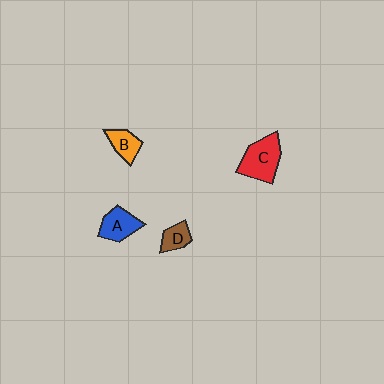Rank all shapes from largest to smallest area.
From largest to smallest: C (red), A (blue), B (orange), D (brown).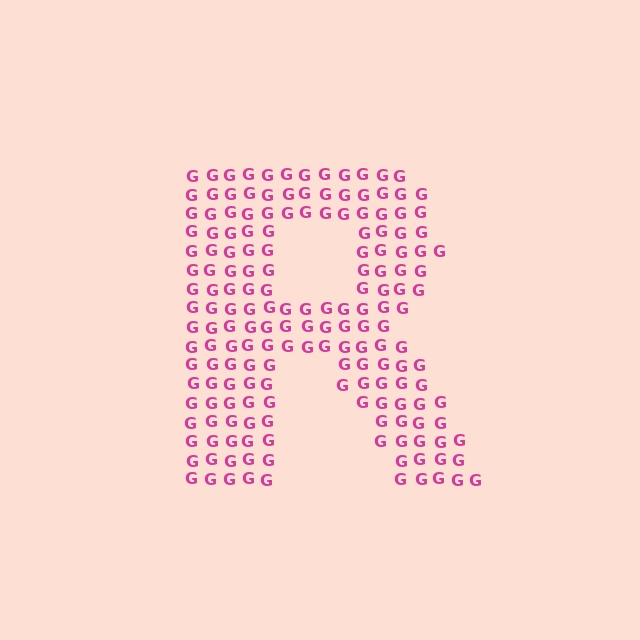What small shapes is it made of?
It is made of small letter G's.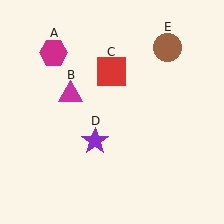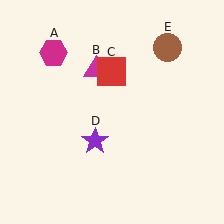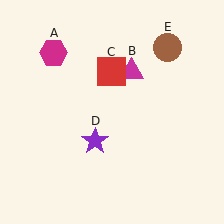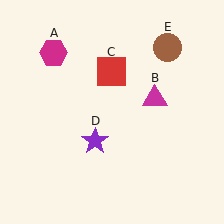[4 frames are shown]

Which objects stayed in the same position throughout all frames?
Magenta hexagon (object A) and red square (object C) and purple star (object D) and brown circle (object E) remained stationary.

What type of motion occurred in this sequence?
The magenta triangle (object B) rotated clockwise around the center of the scene.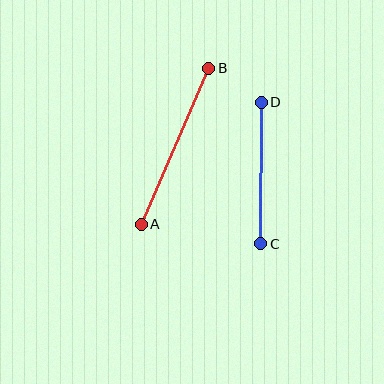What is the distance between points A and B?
The distance is approximately 170 pixels.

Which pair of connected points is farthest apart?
Points A and B are farthest apart.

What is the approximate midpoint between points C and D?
The midpoint is at approximately (261, 173) pixels.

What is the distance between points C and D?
The distance is approximately 141 pixels.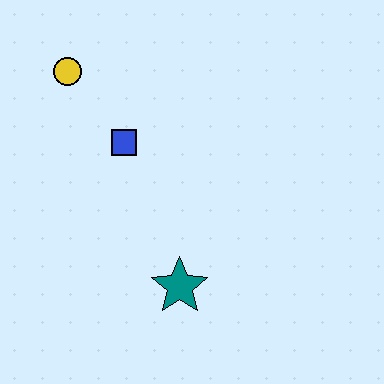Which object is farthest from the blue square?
The teal star is farthest from the blue square.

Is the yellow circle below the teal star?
No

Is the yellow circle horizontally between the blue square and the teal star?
No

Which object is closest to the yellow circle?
The blue square is closest to the yellow circle.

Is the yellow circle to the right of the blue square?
No